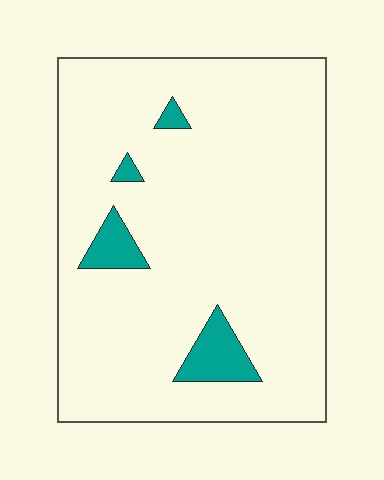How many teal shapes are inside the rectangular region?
4.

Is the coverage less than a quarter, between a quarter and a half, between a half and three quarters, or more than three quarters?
Less than a quarter.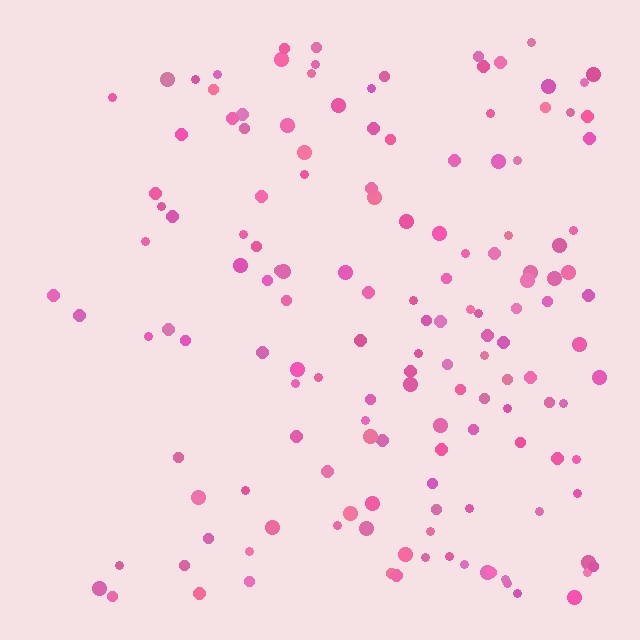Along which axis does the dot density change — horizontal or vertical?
Horizontal.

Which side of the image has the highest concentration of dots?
The right.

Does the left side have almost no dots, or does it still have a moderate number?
Still a moderate number, just noticeably fewer than the right.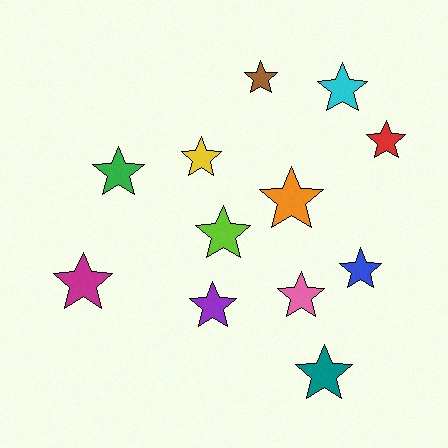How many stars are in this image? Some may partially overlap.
There are 12 stars.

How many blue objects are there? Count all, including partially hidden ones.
There is 1 blue object.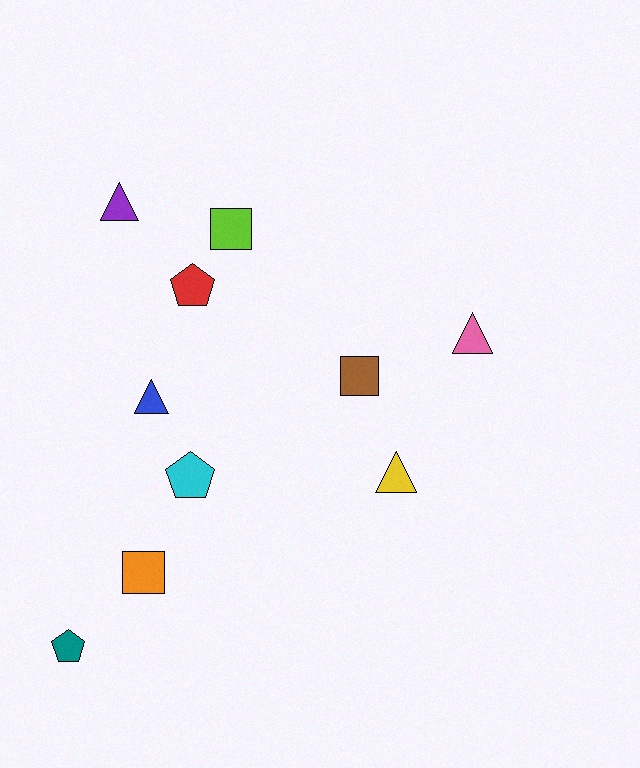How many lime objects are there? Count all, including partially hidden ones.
There is 1 lime object.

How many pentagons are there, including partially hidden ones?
There are 3 pentagons.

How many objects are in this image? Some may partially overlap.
There are 10 objects.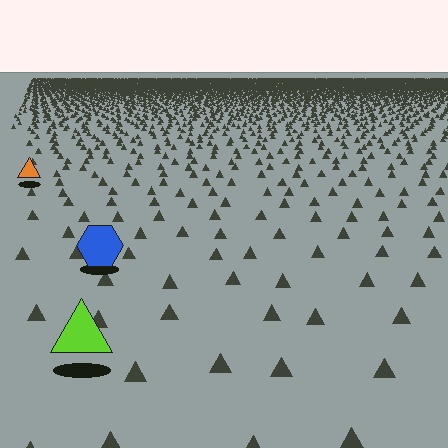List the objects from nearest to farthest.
From nearest to farthest: the lime triangle, the blue hexagon, the orange triangle.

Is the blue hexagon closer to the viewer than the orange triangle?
Yes. The blue hexagon is closer — you can tell from the texture gradient: the ground texture is coarser near it.